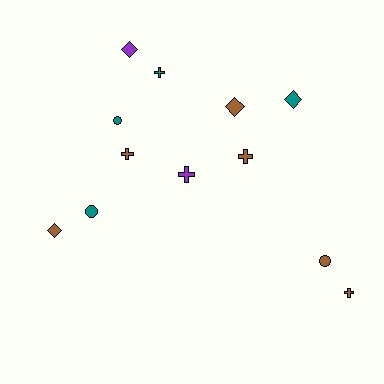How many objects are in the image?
There are 12 objects.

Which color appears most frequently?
Brown, with 6 objects.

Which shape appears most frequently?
Cross, with 5 objects.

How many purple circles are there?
There are no purple circles.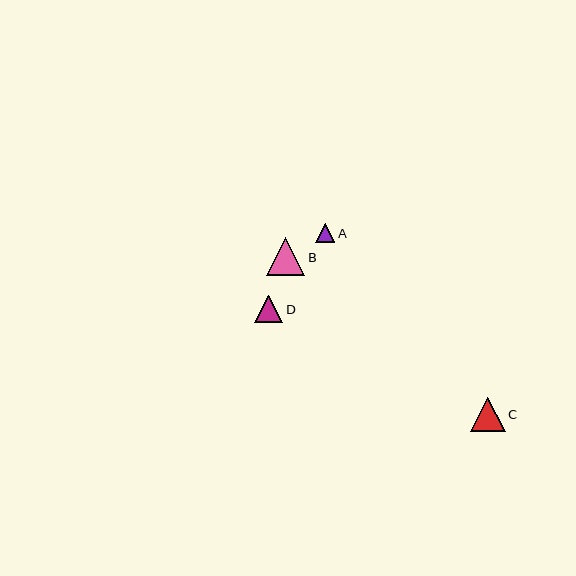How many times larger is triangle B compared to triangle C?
Triangle B is approximately 1.1 times the size of triangle C.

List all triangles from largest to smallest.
From largest to smallest: B, C, D, A.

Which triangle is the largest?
Triangle B is the largest with a size of approximately 38 pixels.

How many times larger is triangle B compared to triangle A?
Triangle B is approximately 2.0 times the size of triangle A.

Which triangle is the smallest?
Triangle A is the smallest with a size of approximately 19 pixels.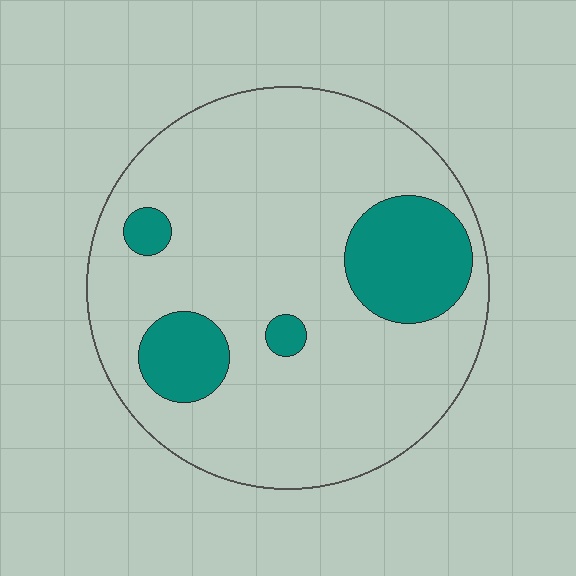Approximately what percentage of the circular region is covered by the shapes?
Approximately 20%.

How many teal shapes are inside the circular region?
4.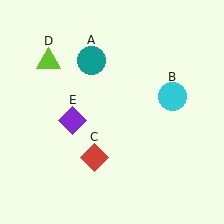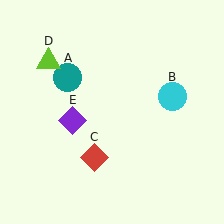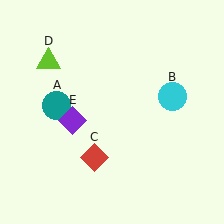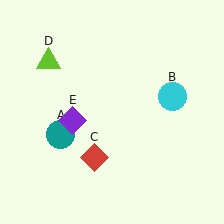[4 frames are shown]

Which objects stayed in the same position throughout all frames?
Cyan circle (object B) and red diamond (object C) and lime triangle (object D) and purple diamond (object E) remained stationary.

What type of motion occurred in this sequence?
The teal circle (object A) rotated counterclockwise around the center of the scene.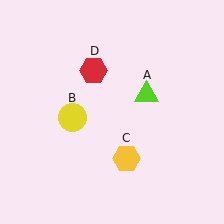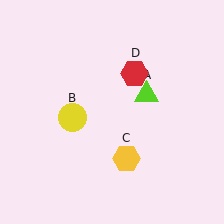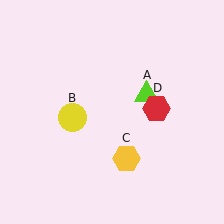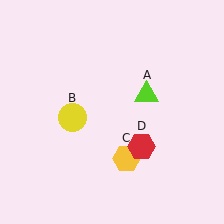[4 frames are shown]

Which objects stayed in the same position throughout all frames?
Lime triangle (object A) and yellow circle (object B) and yellow hexagon (object C) remained stationary.